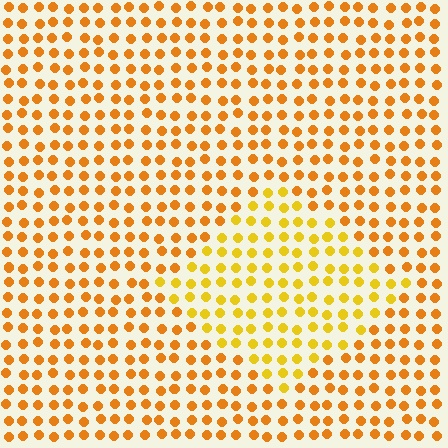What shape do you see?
I see a diamond.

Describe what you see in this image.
The image is filled with small orange elements in a uniform arrangement. A diamond-shaped region is visible where the elements are tinted to a slightly different hue, forming a subtle color boundary.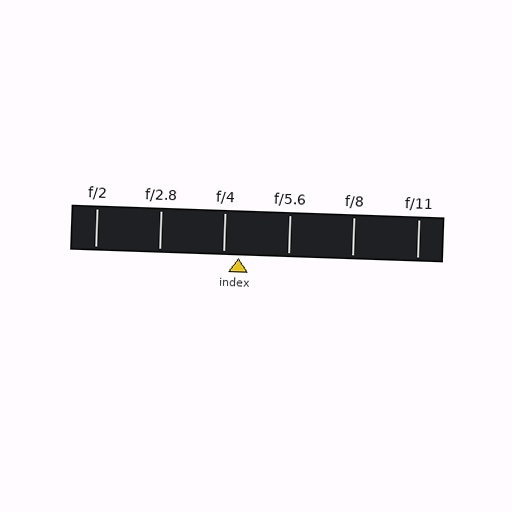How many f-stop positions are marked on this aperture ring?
There are 6 f-stop positions marked.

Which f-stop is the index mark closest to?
The index mark is closest to f/4.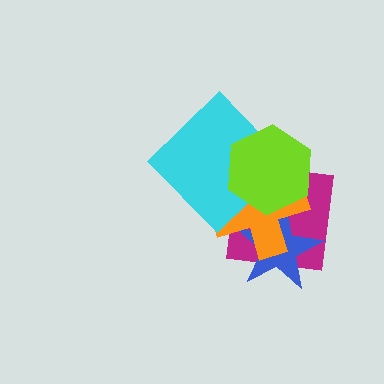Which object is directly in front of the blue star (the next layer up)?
The orange cross is directly in front of the blue star.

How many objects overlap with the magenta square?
4 objects overlap with the magenta square.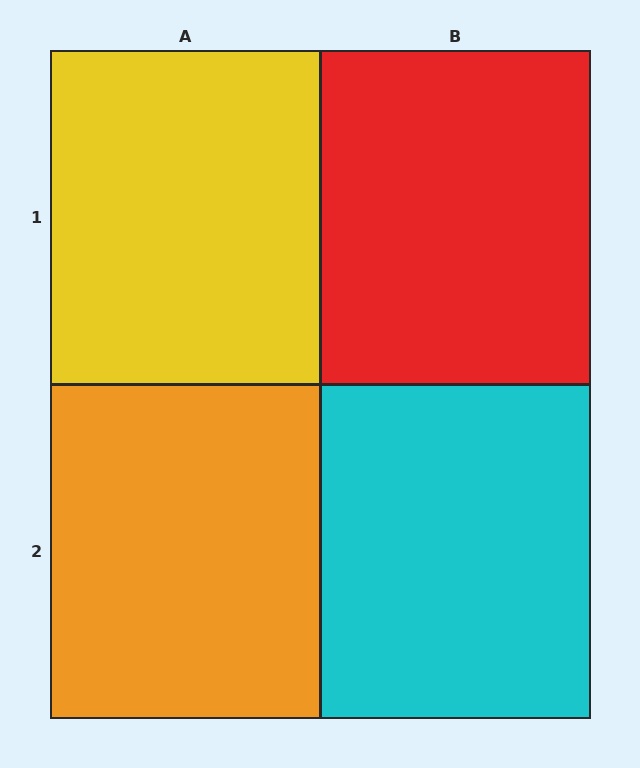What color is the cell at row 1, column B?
Red.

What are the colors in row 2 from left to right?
Orange, cyan.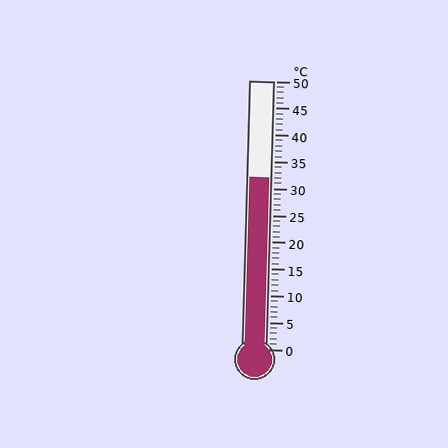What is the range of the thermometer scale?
The thermometer scale ranges from 0°C to 50°C.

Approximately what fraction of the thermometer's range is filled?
The thermometer is filled to approximately 65% of its range.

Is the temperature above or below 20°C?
The temperature is above 20°C.